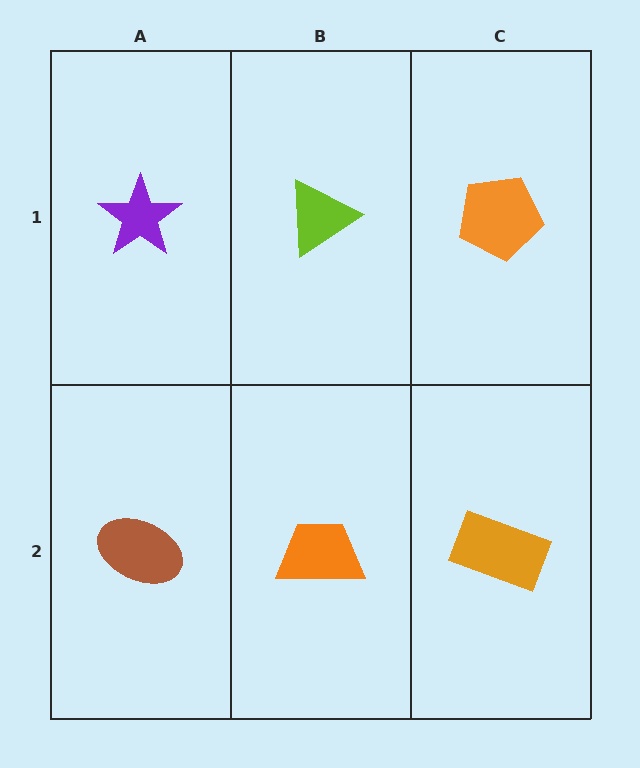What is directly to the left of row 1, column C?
A lime triangle.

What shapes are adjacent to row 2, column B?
A lime triangle (row 1, column B), a brown ellipse (row 2, column A), an orange rectangle (row 2, column C).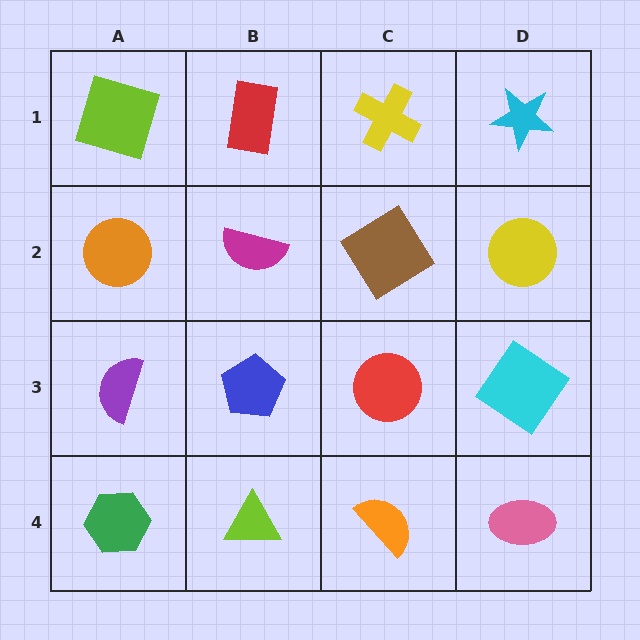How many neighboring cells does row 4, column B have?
3.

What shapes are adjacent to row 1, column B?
A magenta semicircle (row 2, column B), a lime square (row 1, column A), a yellow cross (row 1, column C).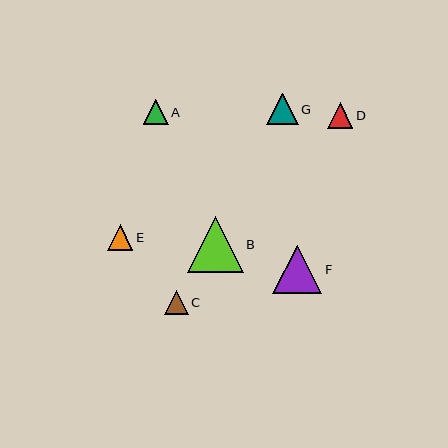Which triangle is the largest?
Triangle B is the largest with a size of approximately 55 pixels.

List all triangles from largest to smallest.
From largest to smallest: B, F, G, D, E, A, C.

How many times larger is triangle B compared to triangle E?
Triangle B is approximately 2.2 times the size of triangle E.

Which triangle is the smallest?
Triangle C is the smallest with a size of approximately 24 pixels.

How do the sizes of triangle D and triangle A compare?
Triangle D and triangle A are approximately the same size.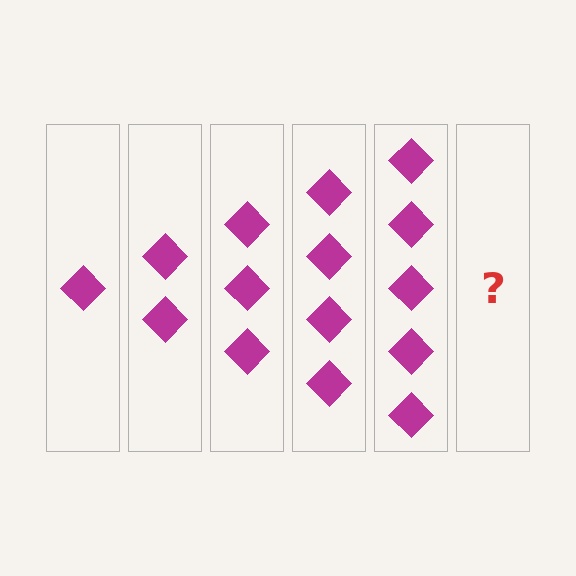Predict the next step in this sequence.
The next step is 6 diamonds.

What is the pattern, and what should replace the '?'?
The pattern is that each step adds one more diamond. The '?' should be 6 diamonds.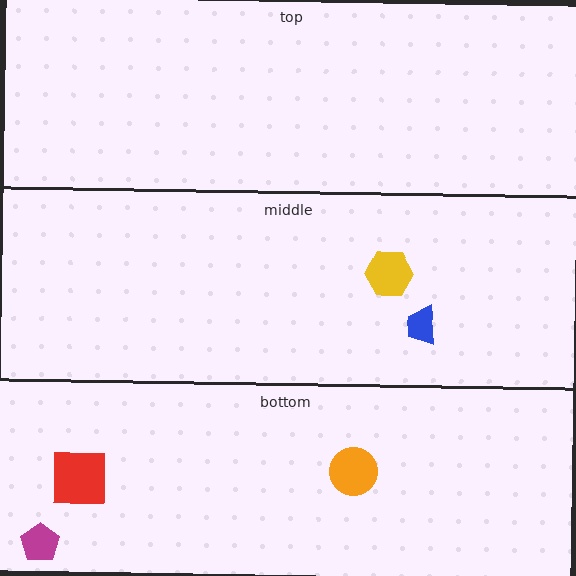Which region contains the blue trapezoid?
The middle region.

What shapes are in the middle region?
The blue trapezoid, the yellow hexagon.